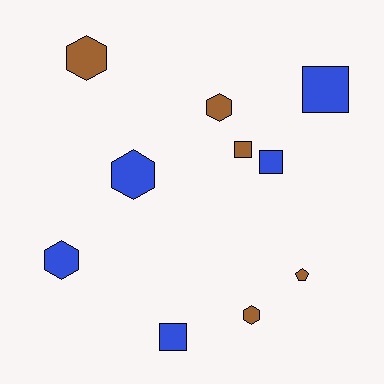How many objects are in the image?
There are 10 objects.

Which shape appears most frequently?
Hexagon, with 5 objects.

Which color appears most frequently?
Brown, with 5 objects.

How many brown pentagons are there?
There is 1 brown pentagon.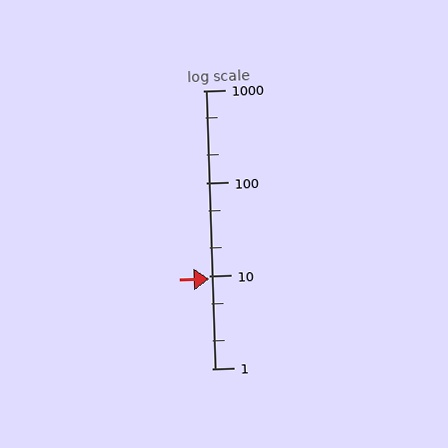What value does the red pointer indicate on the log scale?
The pointer indicates approximately 9.2.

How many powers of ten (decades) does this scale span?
The scale spans 3 decades, from 1 to 1000.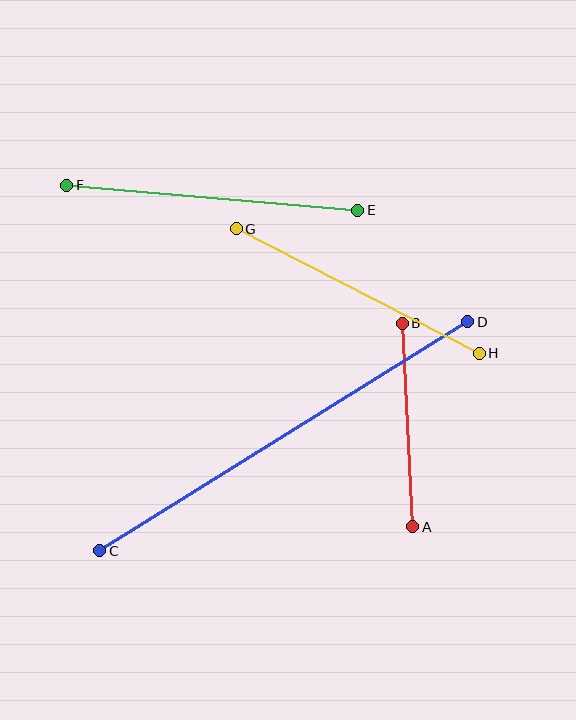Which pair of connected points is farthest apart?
Points C and D are farthest apart.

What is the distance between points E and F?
The distance is approximately 292 pixels.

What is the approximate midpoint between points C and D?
The midpoint is at approximately (284, 436) pixels.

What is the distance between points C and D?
The distance is approximately 433 pixels.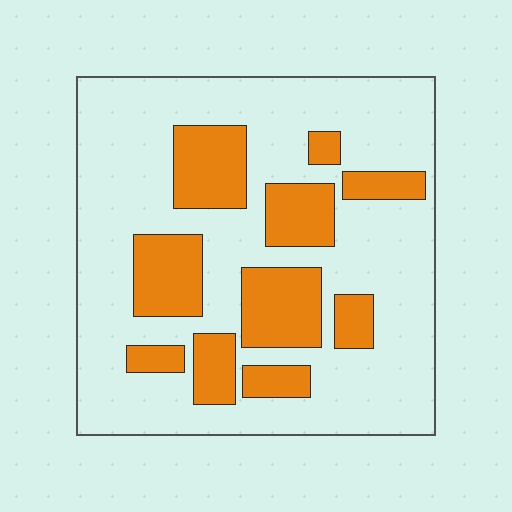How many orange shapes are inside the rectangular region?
10.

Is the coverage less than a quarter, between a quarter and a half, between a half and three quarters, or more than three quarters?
Between a quarter and a half.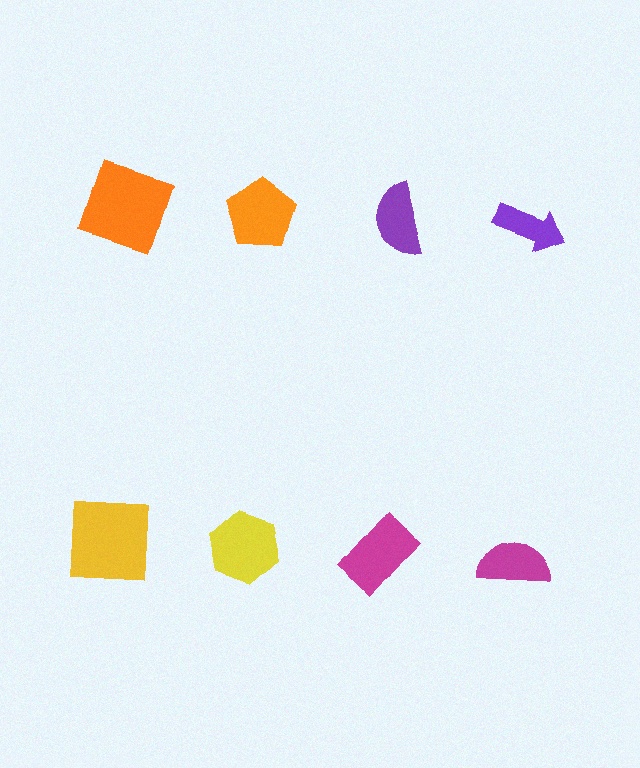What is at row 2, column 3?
A magenta rectangle.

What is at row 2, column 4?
A magenta semicircle.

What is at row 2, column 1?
A yellow square.